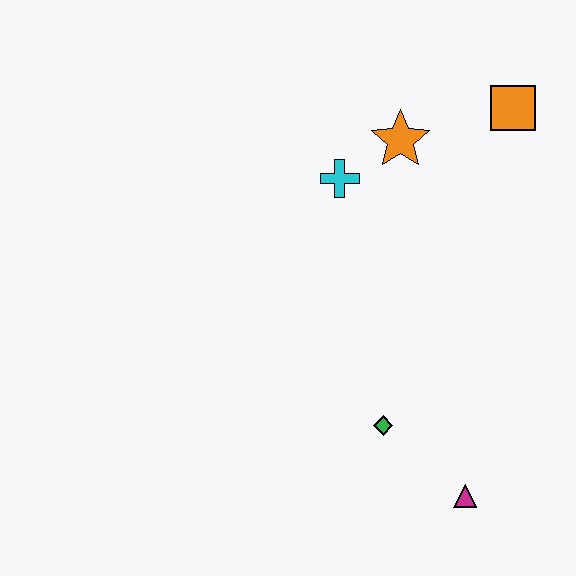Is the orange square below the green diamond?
No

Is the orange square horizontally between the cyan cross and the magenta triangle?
No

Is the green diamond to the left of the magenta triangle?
Yes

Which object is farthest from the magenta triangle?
The orange square is farthest from the magenta triangle.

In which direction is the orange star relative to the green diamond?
The orange star is above the green diamond.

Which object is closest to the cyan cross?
The orange star is closest to the cyan cross.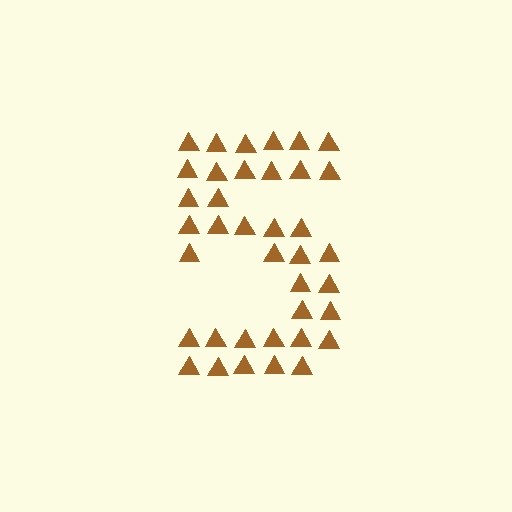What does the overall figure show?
The overall figure shows the digit 5.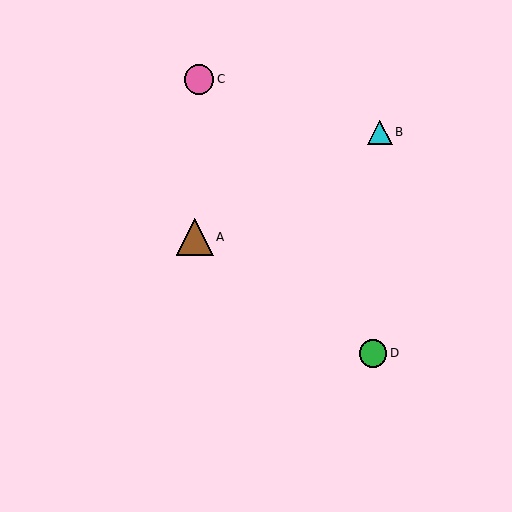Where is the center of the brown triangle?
The center of the brown triangle is at (195, 237).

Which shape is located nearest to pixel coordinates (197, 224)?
The brown triangle (labeled A) at (195, 237) is nearest to that location.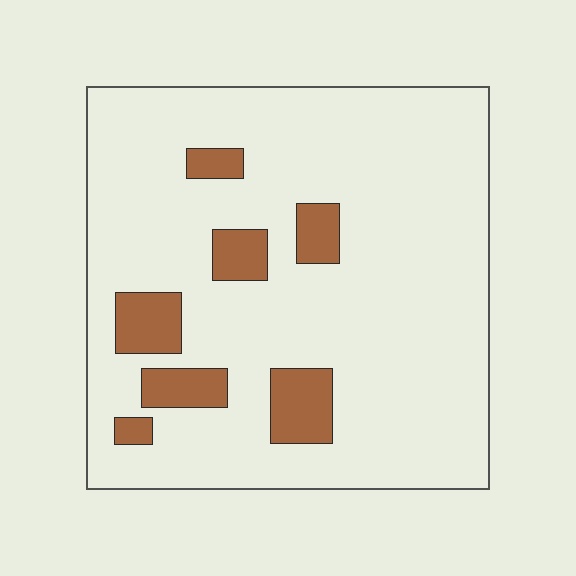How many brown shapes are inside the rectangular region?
7.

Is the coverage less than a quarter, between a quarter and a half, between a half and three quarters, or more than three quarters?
Less than a quarter.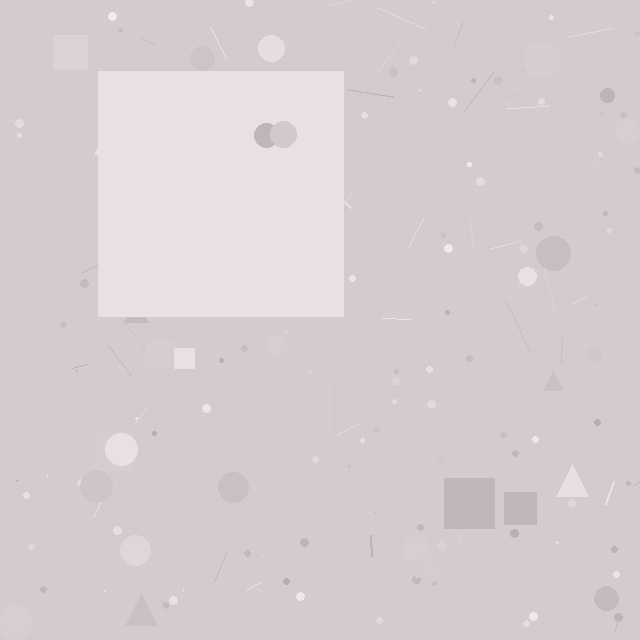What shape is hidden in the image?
A square is hidden in the image.